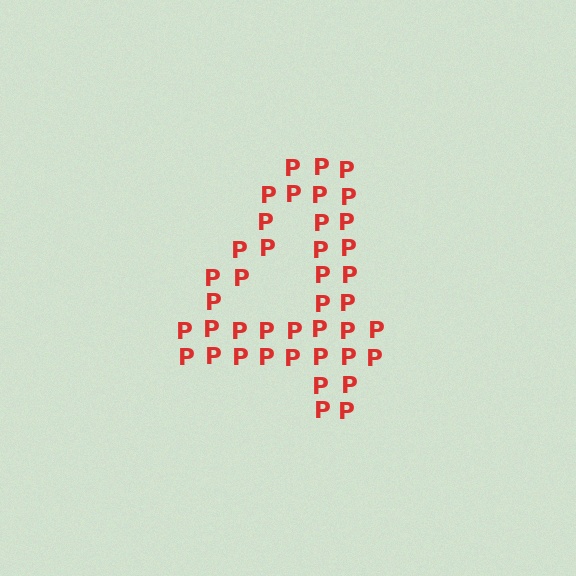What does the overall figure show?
The overall figure shows the digit 4.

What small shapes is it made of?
It is made of small letter P's.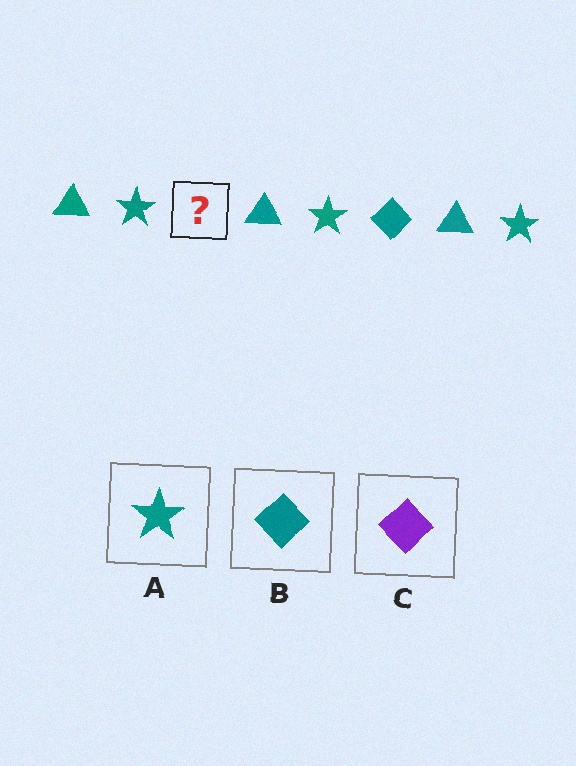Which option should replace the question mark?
Option B.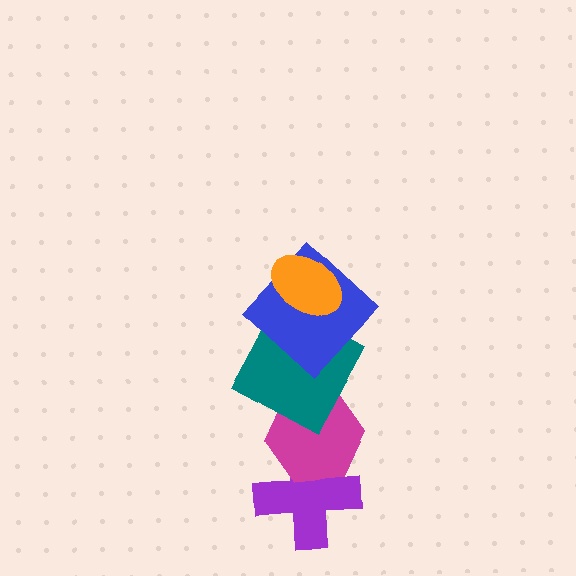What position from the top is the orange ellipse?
The orange ellipse is 1st from the top.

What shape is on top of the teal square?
The blue diamond is on top of the teal square.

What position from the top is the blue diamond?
The blue diamond is 2nd from the top.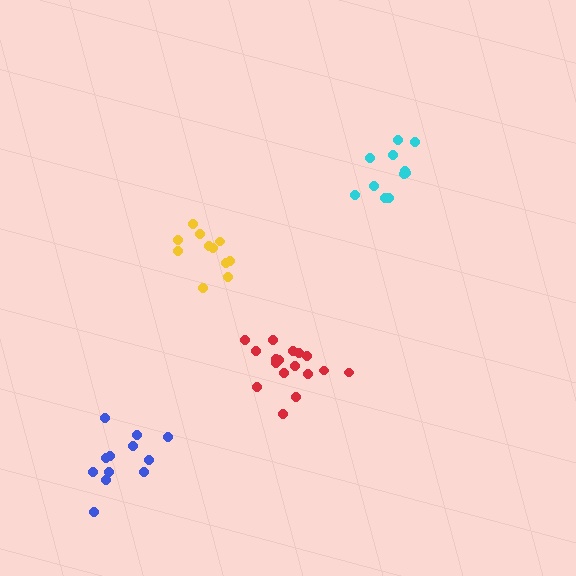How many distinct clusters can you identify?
There are 4 distinct clusters.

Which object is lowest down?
The blue cluster is bottommost.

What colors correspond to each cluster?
The clusters are colored: cyan, red, yellow, blue.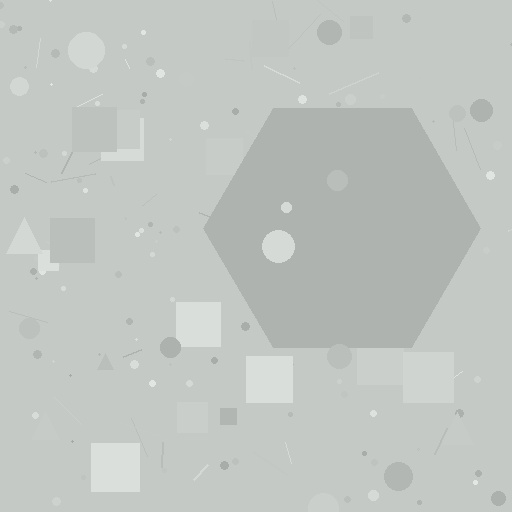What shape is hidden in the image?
A hexagon is hidden in the image.